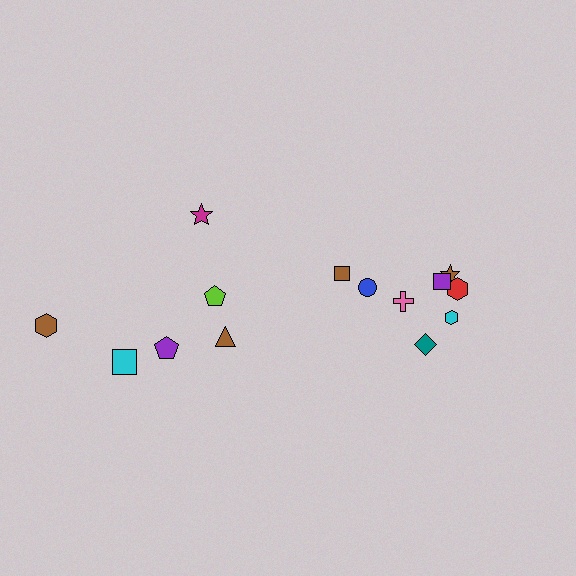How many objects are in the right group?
There are 8 objects.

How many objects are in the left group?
There are 6 objects.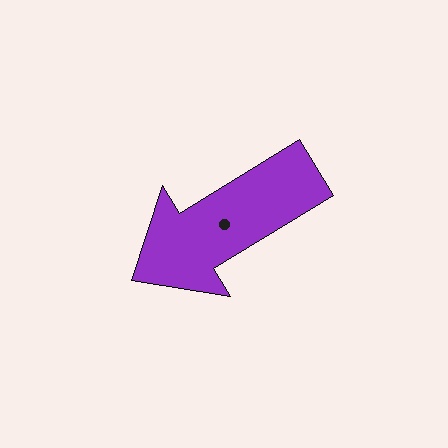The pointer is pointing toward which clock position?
Roughly 8 o'clock.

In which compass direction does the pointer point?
Southwest.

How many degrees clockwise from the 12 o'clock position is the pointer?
Approximately 239 degrees.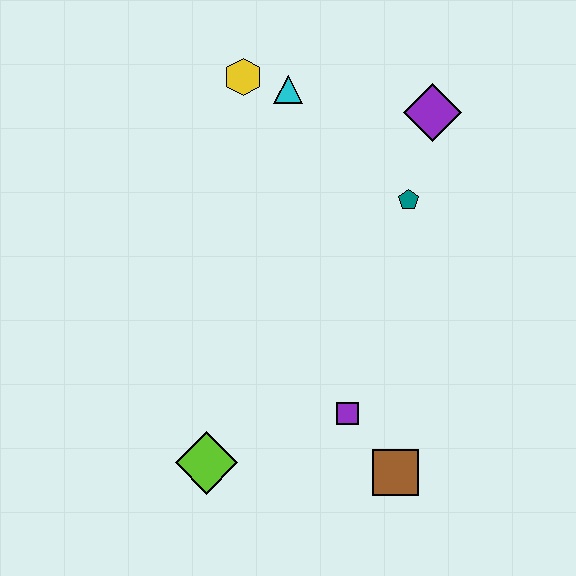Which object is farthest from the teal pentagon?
The lime diamond is farthest from the teal pentagon.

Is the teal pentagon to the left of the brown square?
No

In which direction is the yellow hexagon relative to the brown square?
The yellow hexagon is above the brown square.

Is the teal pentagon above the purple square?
Yes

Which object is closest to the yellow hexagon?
The cyan triangle is closest to the yellow hexagon.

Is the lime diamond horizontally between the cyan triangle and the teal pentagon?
No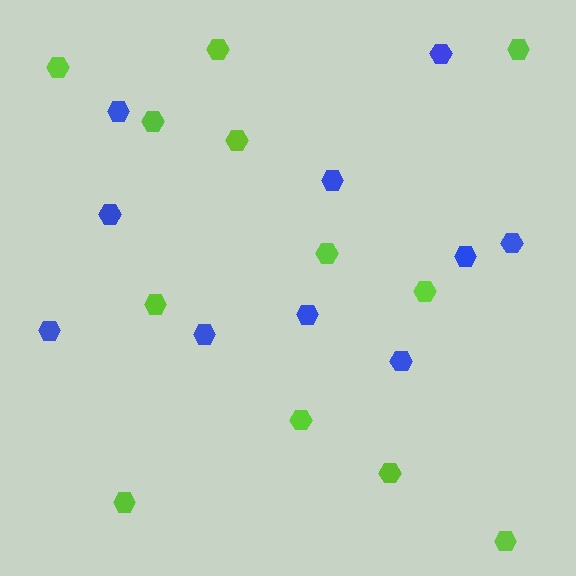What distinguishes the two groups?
There are 2 groups: one group of lime hexagons (12) and one group of blue hexagons (10).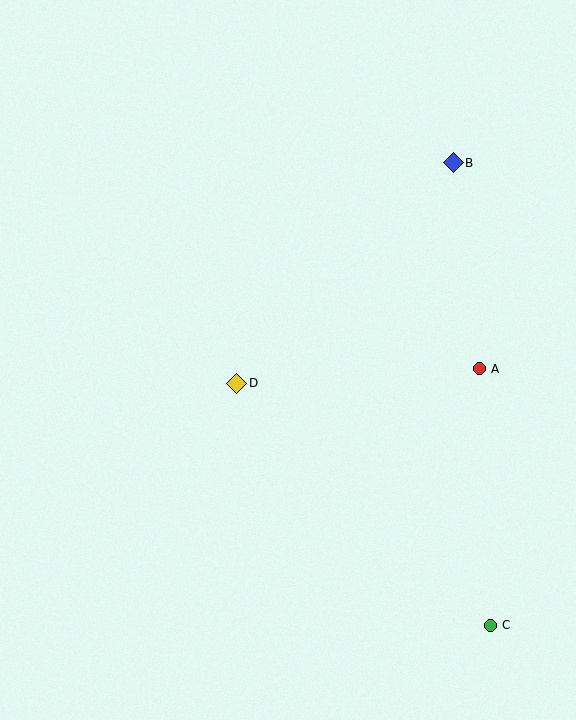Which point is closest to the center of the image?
Point D at (237, 383) is closest to the center.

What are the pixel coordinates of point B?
Point B is at (453, 163).